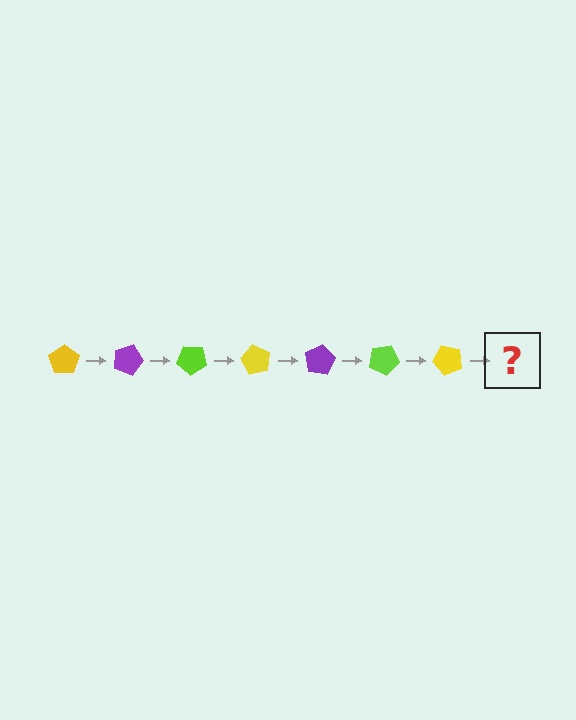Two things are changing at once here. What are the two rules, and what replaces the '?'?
The two rules are that it rotates 20 degrees each step and the color cycles through yellow, purple, and lime. The '?' should be a purple pentagon, rotated 140 degrees from the start.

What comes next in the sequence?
The next element should be a purple pentagon, rotated 140 degrees from the start.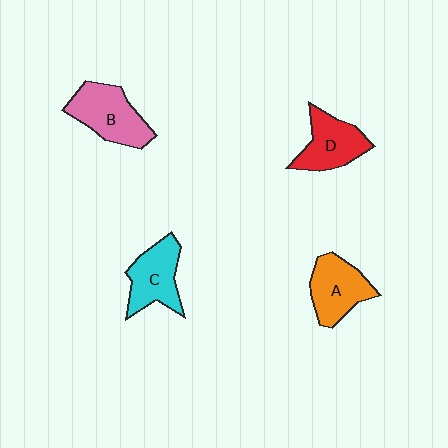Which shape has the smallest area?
Shape D (red).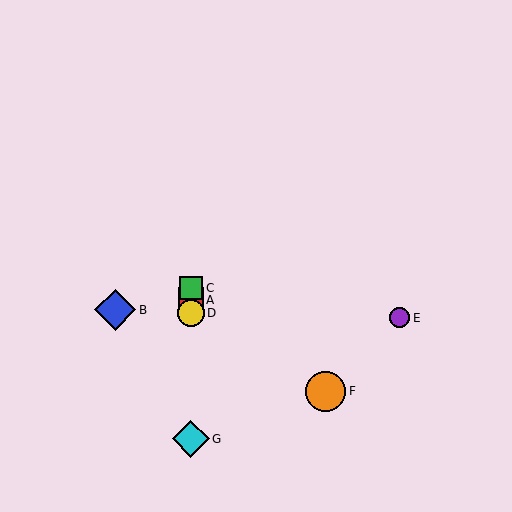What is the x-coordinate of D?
Object D is at x≈191.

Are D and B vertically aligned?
No, D is at x≈191 and B is at x≈115.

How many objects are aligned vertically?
4 objects (A, C, D, G) are aligned vertically.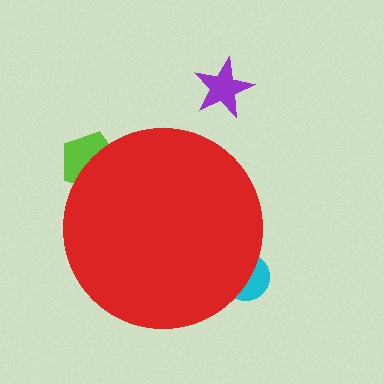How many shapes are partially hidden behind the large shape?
2 shapes are partially hidden.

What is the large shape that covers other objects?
A red circle.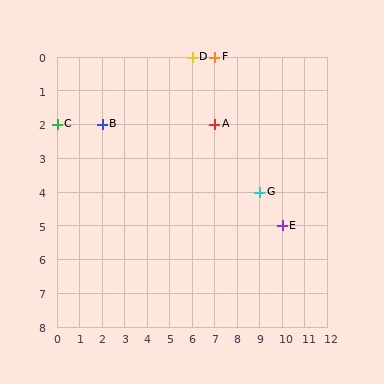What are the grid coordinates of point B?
Point B is at grid coordinates (2, 2).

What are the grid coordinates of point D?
Point D is at grid coordinates (6, 0).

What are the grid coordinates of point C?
Point C is at grid coordinates (0, 2).